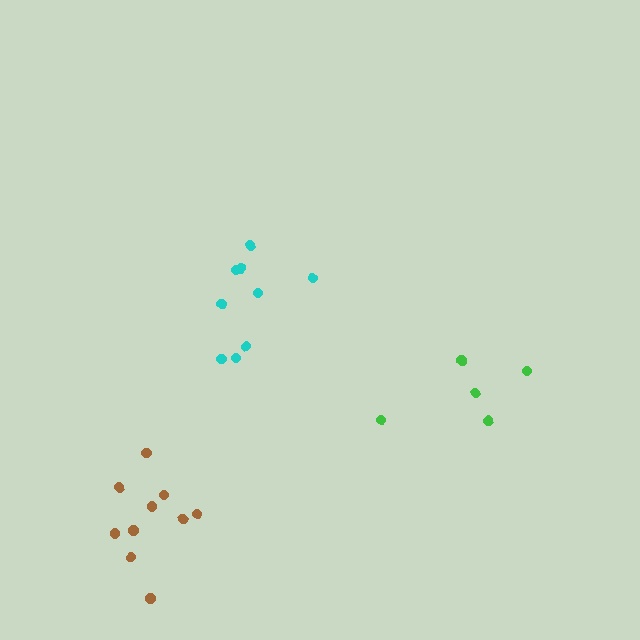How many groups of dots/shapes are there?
There are 3 groups.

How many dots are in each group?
Group 1: 9 dots, Group 2: 5 dots, Group 3: 10 dots (24 total).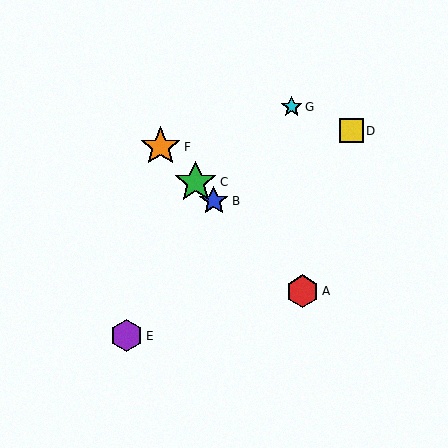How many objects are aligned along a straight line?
4 objects (A, B, C, F) are aligned along a straight line.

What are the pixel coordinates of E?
Object E is at (127, 336).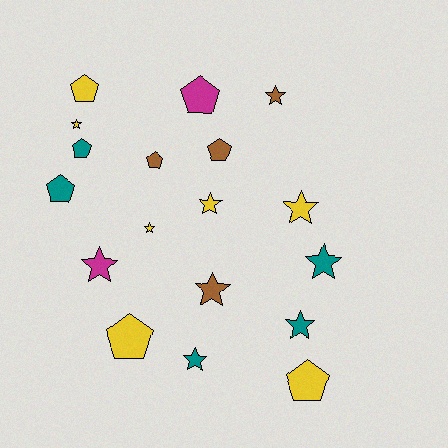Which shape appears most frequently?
Star, with 10 objects.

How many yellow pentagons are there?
There are 3 yellow pentagons.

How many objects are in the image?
There are 18 objects.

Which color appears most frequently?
Yellow, with 7 objects.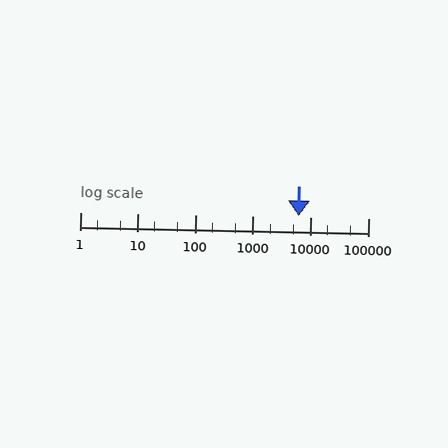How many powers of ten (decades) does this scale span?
The scale spans 5 decades, from 1 to 100000.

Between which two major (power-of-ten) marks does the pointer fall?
The pointer is between 1000 and 10000.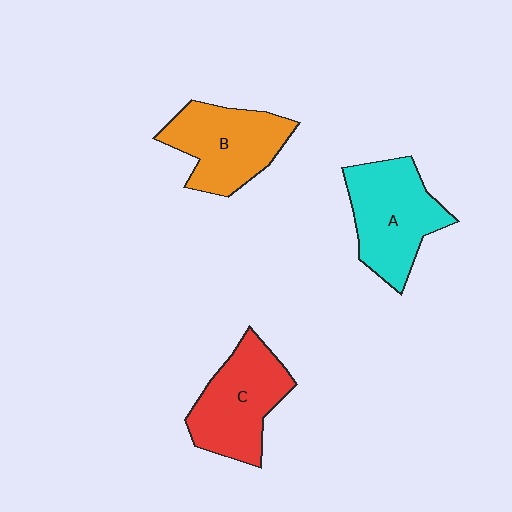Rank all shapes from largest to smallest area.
From largest to smallest: A (cyan), C (red), B (orange).